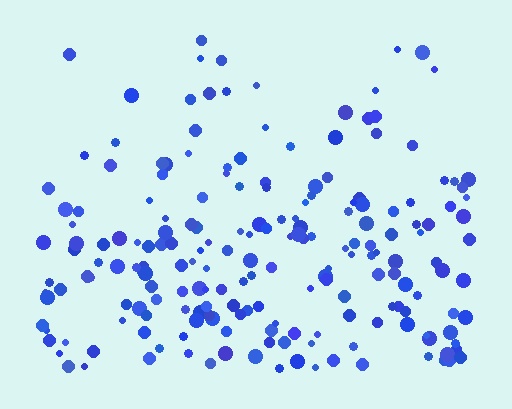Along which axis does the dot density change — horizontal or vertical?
Vertical.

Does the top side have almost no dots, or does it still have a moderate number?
Still a moderate number, just noticeably fewer than the bottom.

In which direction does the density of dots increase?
From top to bottom, with the bottom side densest.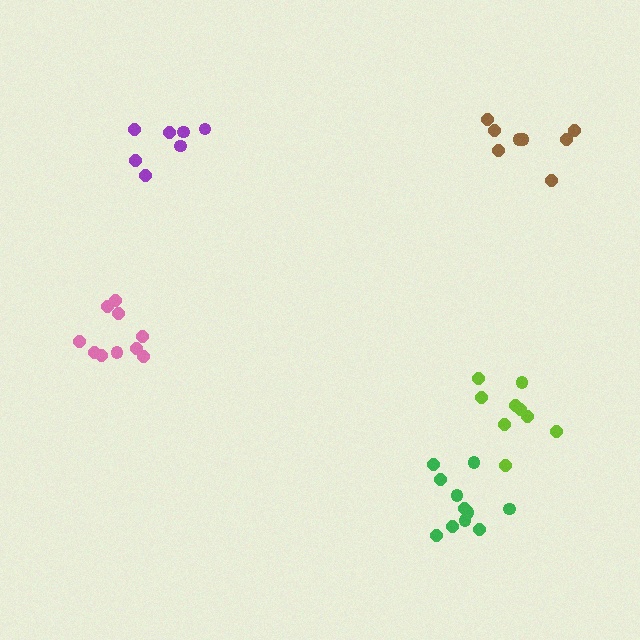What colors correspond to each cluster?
The clusters are colored: lime, brown, pink, purple, green.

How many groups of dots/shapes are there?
There are 5 groups.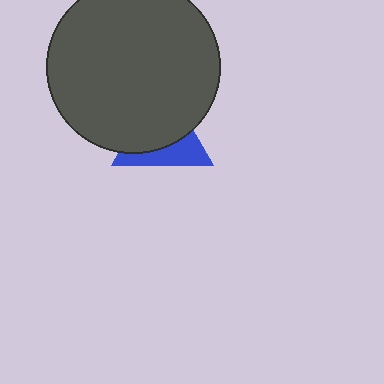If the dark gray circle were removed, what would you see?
You would see the complete blue triangle.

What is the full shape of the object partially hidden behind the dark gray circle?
The partially hidden object is a blue triangle.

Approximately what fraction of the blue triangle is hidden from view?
Roughly 62% of the blue triangle is hidden behind the dark gray circle.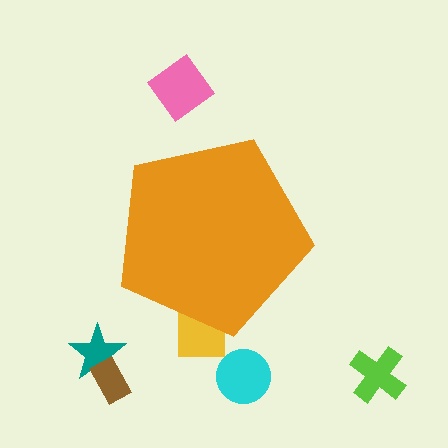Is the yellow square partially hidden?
Yes, the yellow square is partially hidden behind the orange pentagon.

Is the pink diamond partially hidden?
No, the pink diamond is fully visible.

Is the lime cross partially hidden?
No, the lime cross is fully visible.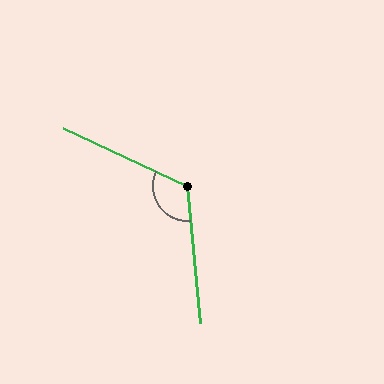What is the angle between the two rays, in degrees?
Approximately 121 degrees.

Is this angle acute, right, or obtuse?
It is obtuse.